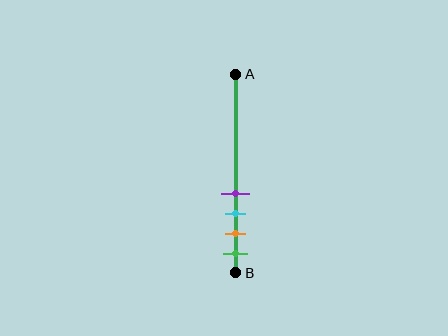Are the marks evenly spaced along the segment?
Yes, the marks are approximately evenly spaced.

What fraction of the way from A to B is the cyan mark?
The cyan mark is approximately 70% (0.7) of the way from A to B.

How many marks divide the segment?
There are 4 marks dividing the segment.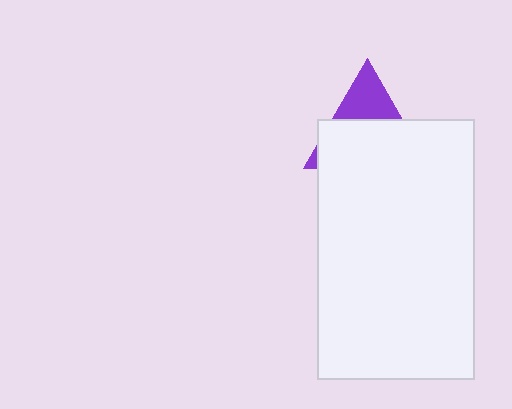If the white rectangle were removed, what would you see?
You would see the complete purple triangle.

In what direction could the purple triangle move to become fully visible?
The purple triangle could move up. That would shift it out from behind the white rectangle entirely.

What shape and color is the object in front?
The object in front is a white rectangle.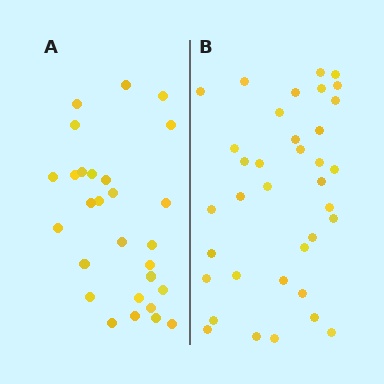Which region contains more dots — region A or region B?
Region B (the right region) has more dots.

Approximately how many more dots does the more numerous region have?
Region B has roughly 8 or so more dots than region A.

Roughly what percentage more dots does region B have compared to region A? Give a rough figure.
About 30% more.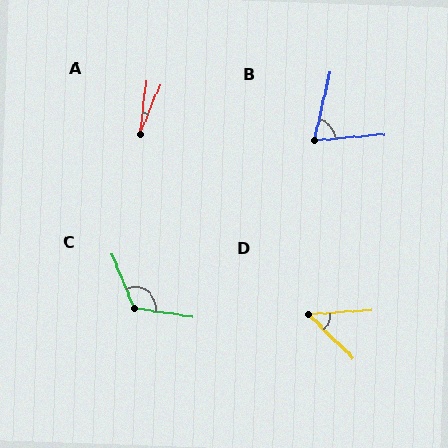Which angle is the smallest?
A, at approximately 15 degrees.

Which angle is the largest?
C, at approximately 121 degrees.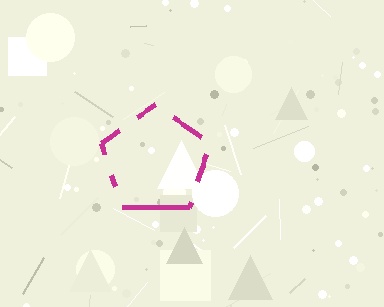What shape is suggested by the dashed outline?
The dashed outline suggests a pentagon.